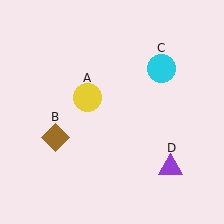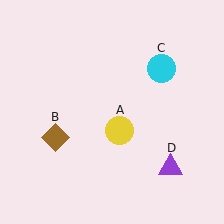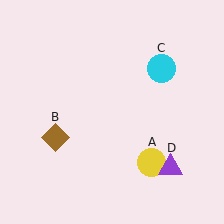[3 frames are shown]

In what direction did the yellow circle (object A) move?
The yellow circle (object A) moved down and to the right.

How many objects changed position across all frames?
1 object changed position: yellow circle (object A).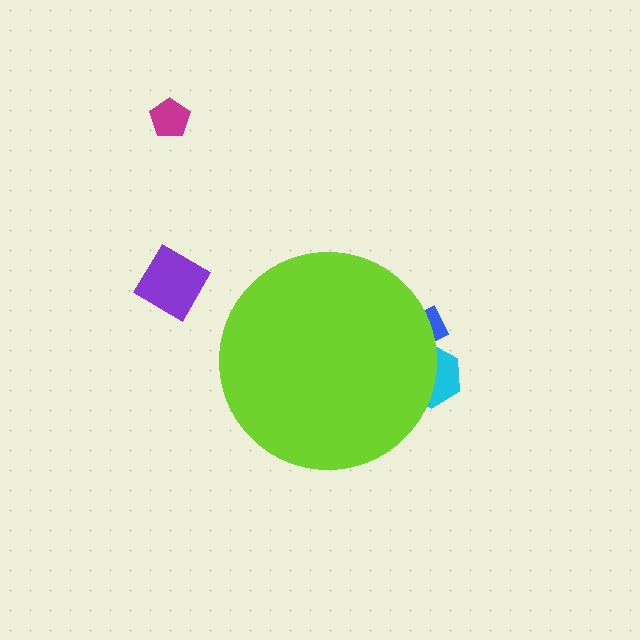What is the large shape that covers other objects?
A lime circle.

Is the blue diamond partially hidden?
Yes, the blue diamond is partially hidden behind the lime circle.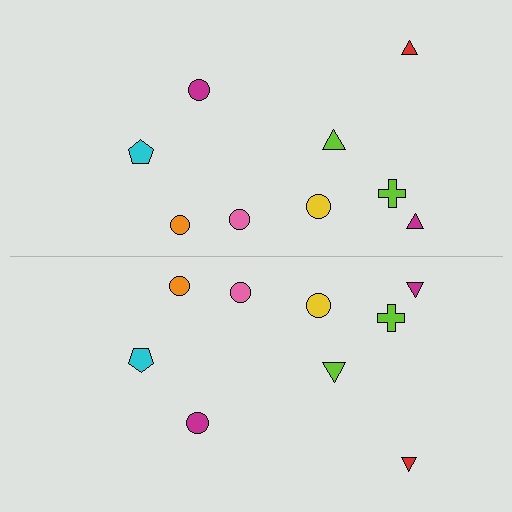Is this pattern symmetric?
Yes, this pattern has bilateral (reflection) symmetry.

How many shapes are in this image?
There are 18 shapes in this image.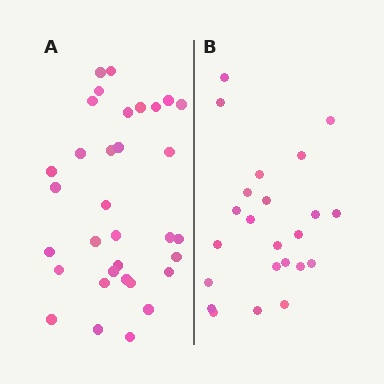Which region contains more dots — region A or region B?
Region A (the left region) has more dots.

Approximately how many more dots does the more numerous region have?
Region A has roughly 10 or so more dots than region B.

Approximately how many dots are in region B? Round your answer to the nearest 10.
About 20 dots. (The exact count is 23, which rounds to 20.)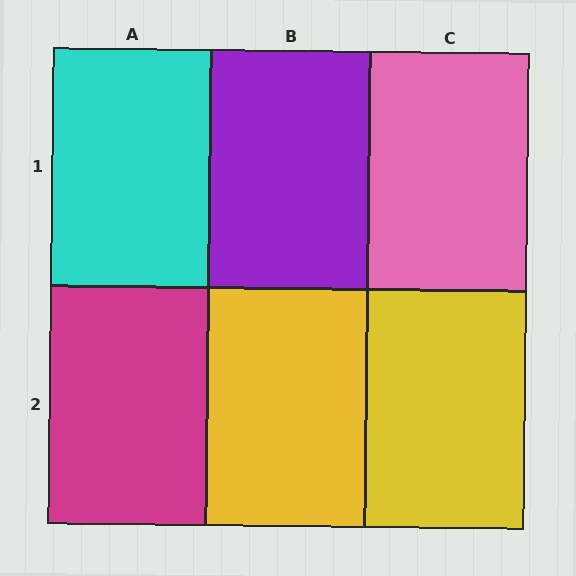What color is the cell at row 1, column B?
Purple.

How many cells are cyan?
1 cell is cyan.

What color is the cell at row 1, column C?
Pink.